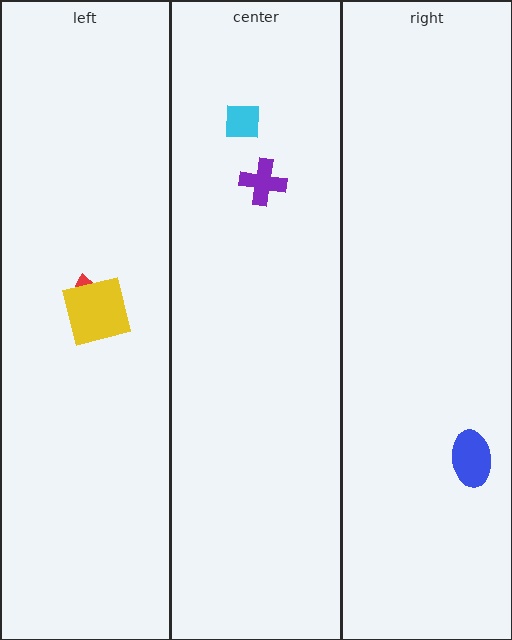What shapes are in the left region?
The red semicircle, the yellow square.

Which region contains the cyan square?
The center region.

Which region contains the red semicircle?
The left region.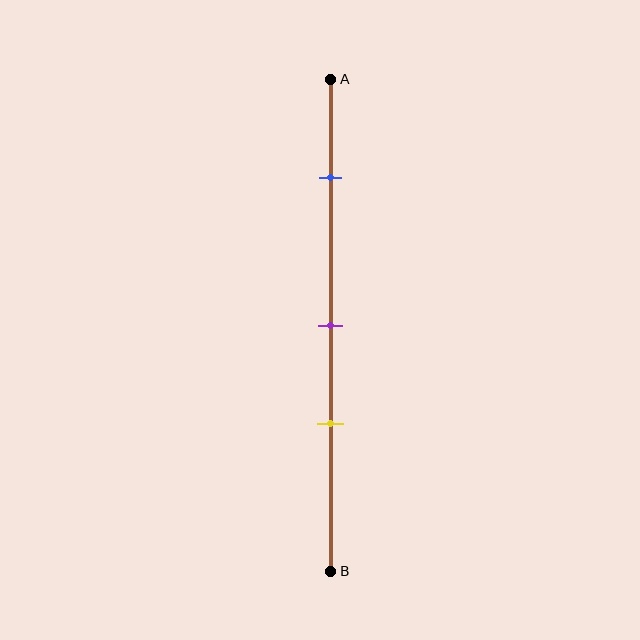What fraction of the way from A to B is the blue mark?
The blue mark is approximately 20% (0.2) of the way from A to B.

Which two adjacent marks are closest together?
The purple and yellow marks are the closest adjacent pair.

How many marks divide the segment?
There are 3 marks dividing the segment.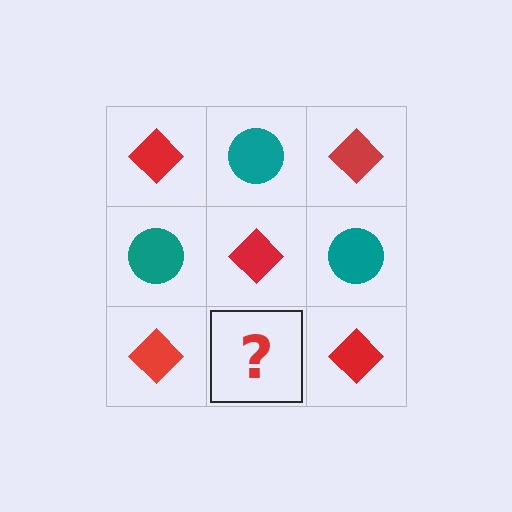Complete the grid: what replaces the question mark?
The question mark should be replaced with a teal circle.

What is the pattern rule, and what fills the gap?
The rule is that it alternates red diamond and teal circle in a checkerboard pattern. The gap should be filled with a teal circle.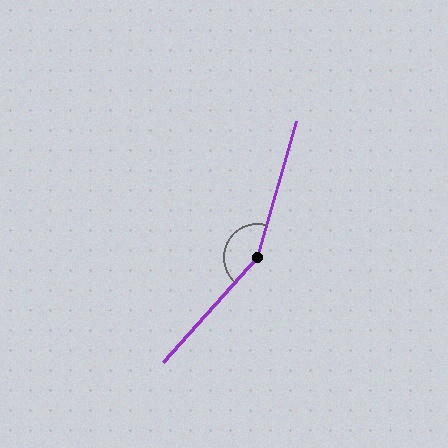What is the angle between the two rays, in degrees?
Approximately 154 degrees.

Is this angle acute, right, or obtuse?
It is obtuse.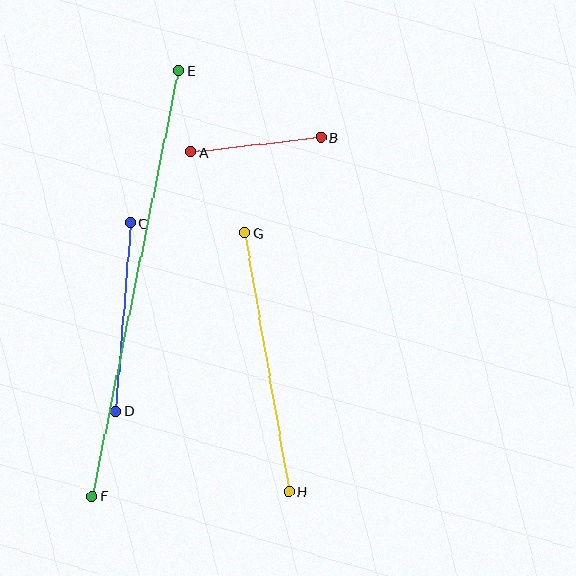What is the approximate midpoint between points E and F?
The midpoint is at approximately (135, 283) pixels.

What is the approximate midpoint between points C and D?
The midpoint is at approximately (123, 317) pixels.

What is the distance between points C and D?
The distance is approximately 189 pixels.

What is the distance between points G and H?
The distance is approximately 263 pixels.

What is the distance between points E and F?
The distance is approximately 434 pixels.